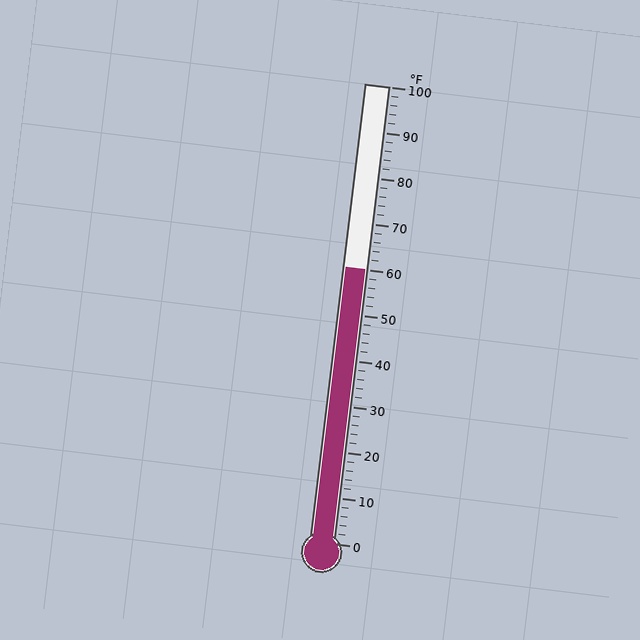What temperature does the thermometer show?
The thermometer shows approximately 60°F.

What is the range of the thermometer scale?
The thermometer scale ranges from 0°F to 100°F.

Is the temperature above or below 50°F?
The temperature is above 50°F.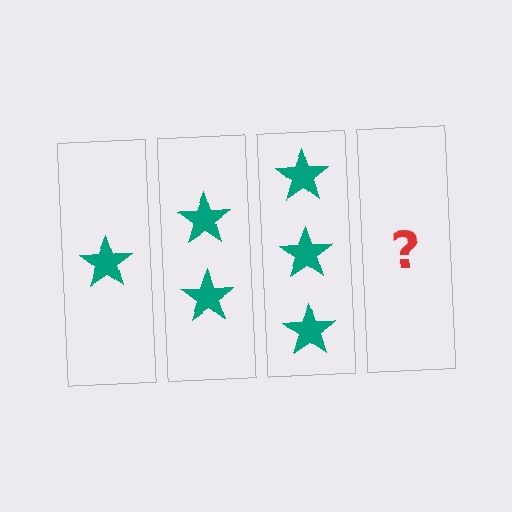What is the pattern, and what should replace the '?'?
The pattern is that each step adds one more star. The '?' should be 4 stars.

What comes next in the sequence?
The next element should be 4 stars.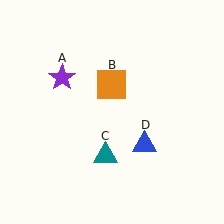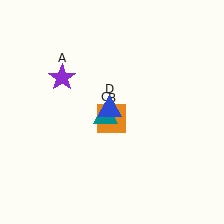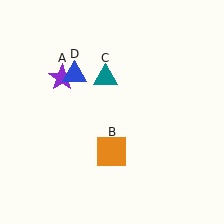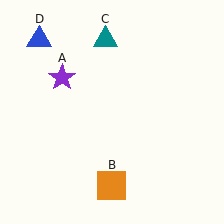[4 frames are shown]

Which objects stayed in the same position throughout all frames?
Purple star (object A) remained stationary.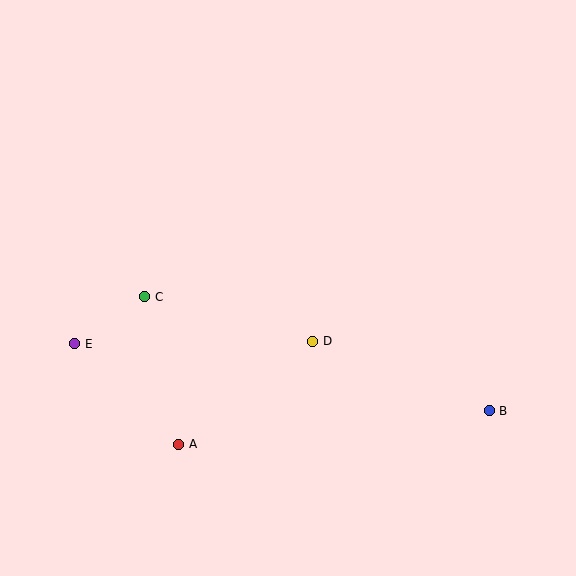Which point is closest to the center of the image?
Point D at (313, 341) is closest to the center.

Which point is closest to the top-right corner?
Point B is closest to the top-right corner.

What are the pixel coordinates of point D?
Point D is at (313, 341).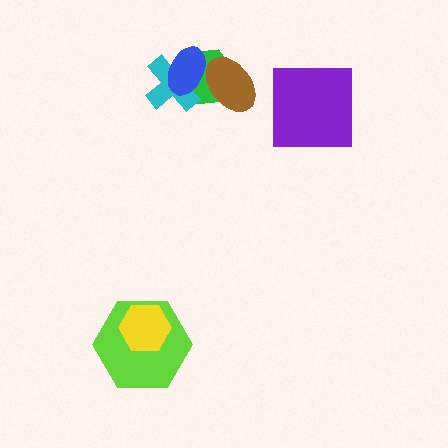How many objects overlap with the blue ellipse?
3 objects overlap with the blue ellipse.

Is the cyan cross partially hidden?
Yes, it is partially covered by another shape.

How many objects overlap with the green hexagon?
3 objects overlap with the green hexagon.